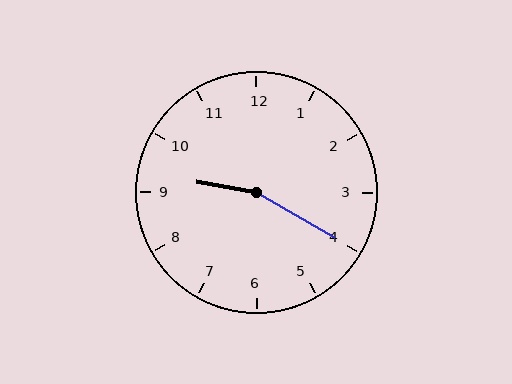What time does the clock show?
9:20.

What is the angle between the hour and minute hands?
Approximately 160 degrees.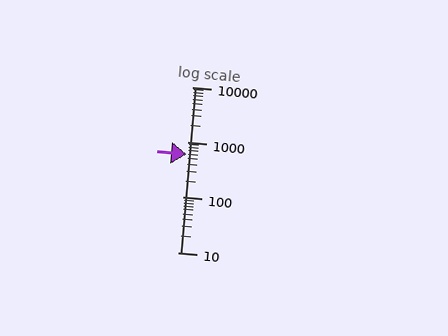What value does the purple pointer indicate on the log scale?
The pointer indicates approximately 600.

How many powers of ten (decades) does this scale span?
The scale spans 3 decades, from 10 to 10000.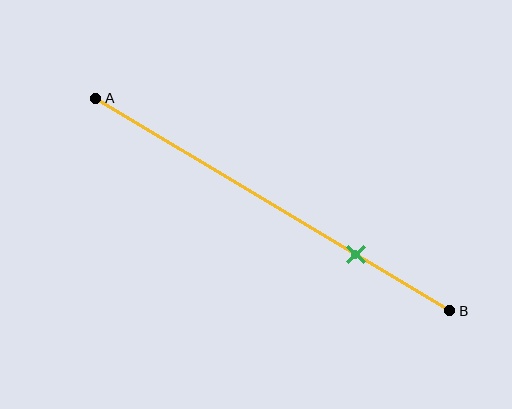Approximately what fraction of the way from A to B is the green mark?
The green mark is approximately 75% of the way from A to B.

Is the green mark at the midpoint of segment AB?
No, the mark is at about 75% from A, not at the 50% midpoint.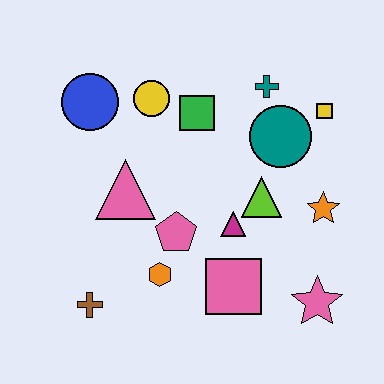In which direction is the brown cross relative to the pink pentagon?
The brown cross is to the left of the pink pentagon.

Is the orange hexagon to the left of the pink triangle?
No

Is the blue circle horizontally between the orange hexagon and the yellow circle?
No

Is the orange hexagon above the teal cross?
No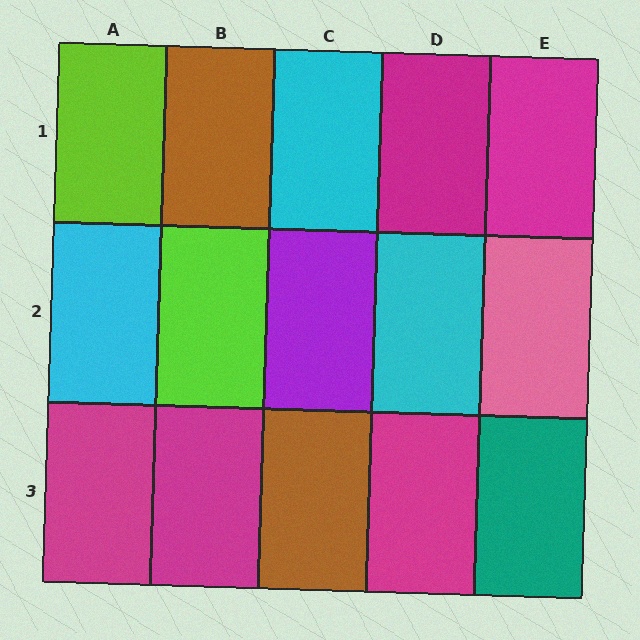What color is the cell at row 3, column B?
Magenta.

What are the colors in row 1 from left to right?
Lime, brown, cyan, magenta, magenta.